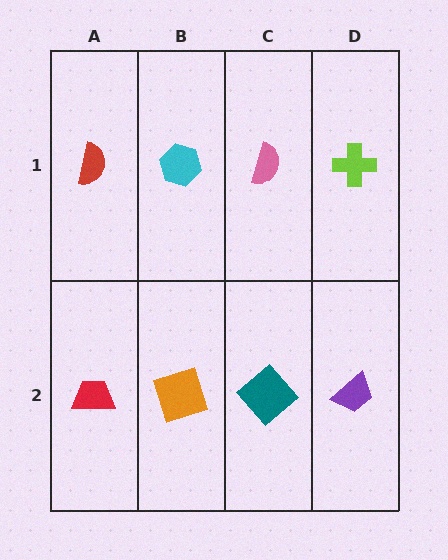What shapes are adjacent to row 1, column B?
An orange square (row 2, column B), a red semicircle (row 1, column A), a pink semicircle (row 1, column C).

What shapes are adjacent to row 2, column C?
A pink semicircle (row 1, column C), an orange square (row 2, column B), a purple trapezoid (row 2, column D).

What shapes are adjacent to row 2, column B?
A cyan hexagon (row 1, column B), a red trapezoid (row 2, column A), a teal diamond (row 2, column C).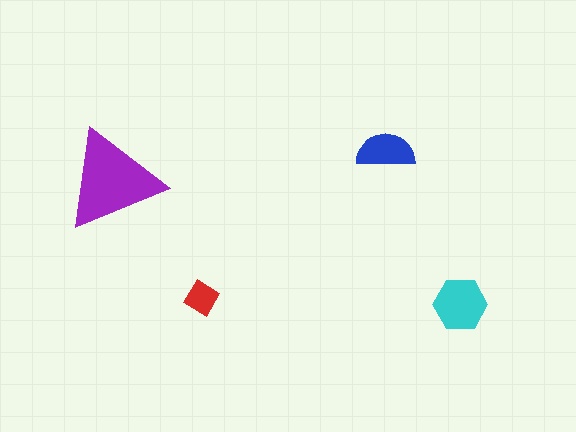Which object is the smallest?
The red diamond.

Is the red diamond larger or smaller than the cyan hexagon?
Smaller.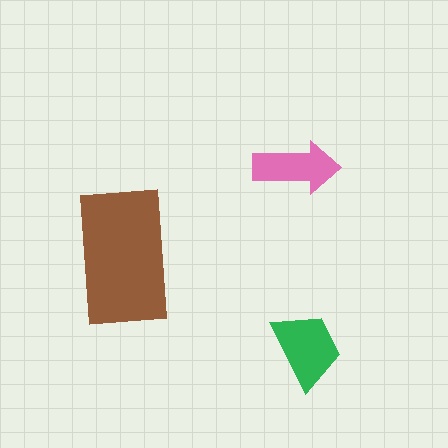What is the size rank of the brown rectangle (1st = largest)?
1st.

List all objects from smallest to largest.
The pink arrow, the green trapezoid, the brown rectangle.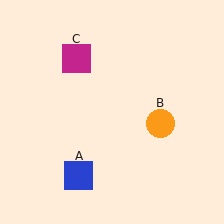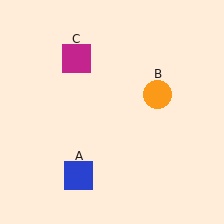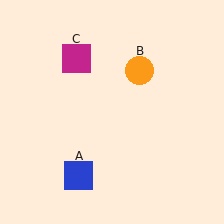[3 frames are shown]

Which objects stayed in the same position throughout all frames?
Blue square (object A) and magenta square (object C) remained stationary.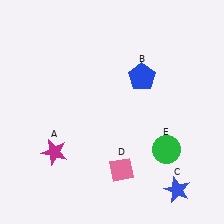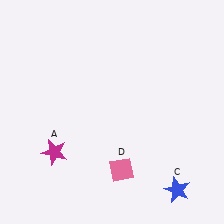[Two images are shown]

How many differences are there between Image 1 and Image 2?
There are 2 differences between the two images.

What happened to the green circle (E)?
The green circle (E) was removed in Image 2. It was in the bottom-right area of Image 1.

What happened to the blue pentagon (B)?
The blue pentagon (B) was removed in Image 2. It was in the top-right area of Image 1.